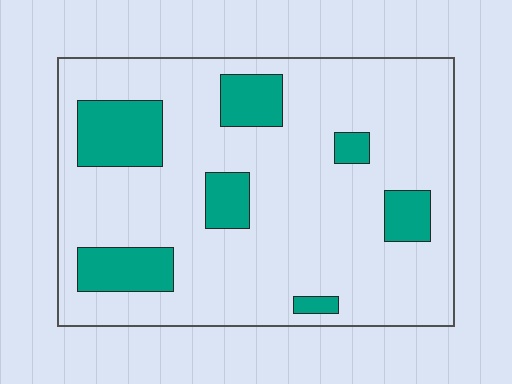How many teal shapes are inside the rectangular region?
7.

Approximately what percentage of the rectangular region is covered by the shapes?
Approximately 20%.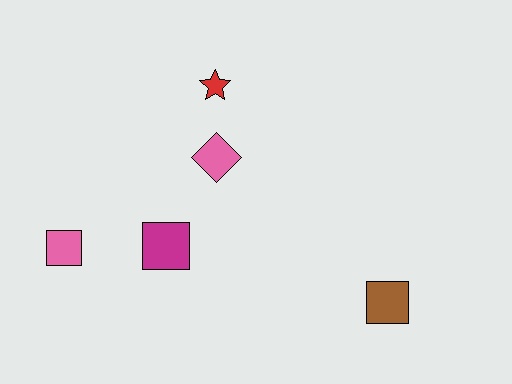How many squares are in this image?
There are 3 squares.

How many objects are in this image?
There are 5 objects.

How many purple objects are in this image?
There are no purple objects.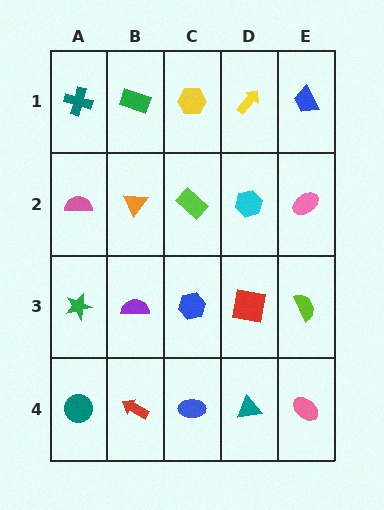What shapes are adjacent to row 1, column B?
An orange triangle (row 2, column B), a teal cross (row 1, column A), a yellow hexagon (row 1, column C).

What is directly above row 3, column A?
A pink semicircle.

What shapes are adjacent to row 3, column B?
An orange triangle (row 2, column B), a red arrow (row 4, column B), a green star (row 3, column A), a blue hexagon (row 3, column C).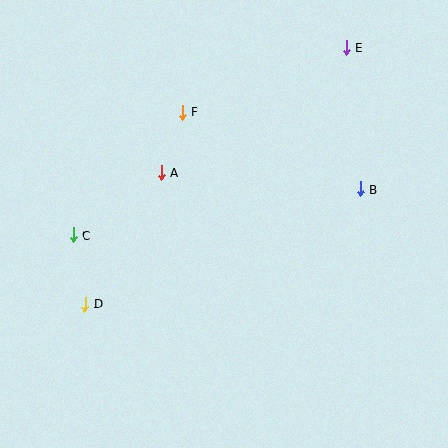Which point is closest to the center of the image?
Point A at (161, 173) is closest to the center.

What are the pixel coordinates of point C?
Point C is at (73, 235).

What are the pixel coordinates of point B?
Point B is at (360, 189).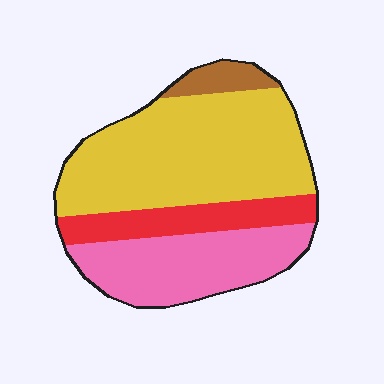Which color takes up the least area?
Brown, at roughly 5%.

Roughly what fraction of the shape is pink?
Pink takes up about one quarter (1/4) of the shape.